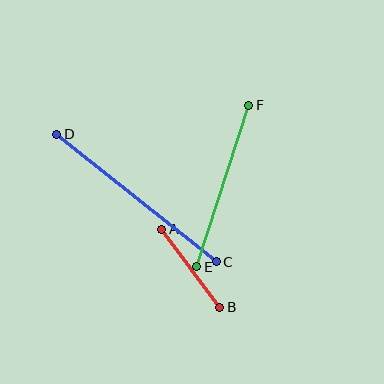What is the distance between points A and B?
The distance is approximately 97 pixels.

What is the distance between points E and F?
The distance is approximately 170 pixels.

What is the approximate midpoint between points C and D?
The midpoint is at approximately (136, 198) pixels.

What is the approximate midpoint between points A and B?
The midpoint is at approximately (191, 268) pixels.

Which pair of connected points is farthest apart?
Points C and D are farthest apart.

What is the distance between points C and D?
The distance is approximately 204 pixels.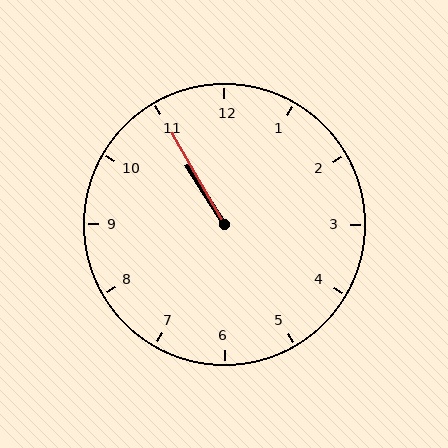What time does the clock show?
10:55.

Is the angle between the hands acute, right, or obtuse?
It is acute.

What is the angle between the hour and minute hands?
Approximately 2 degrees.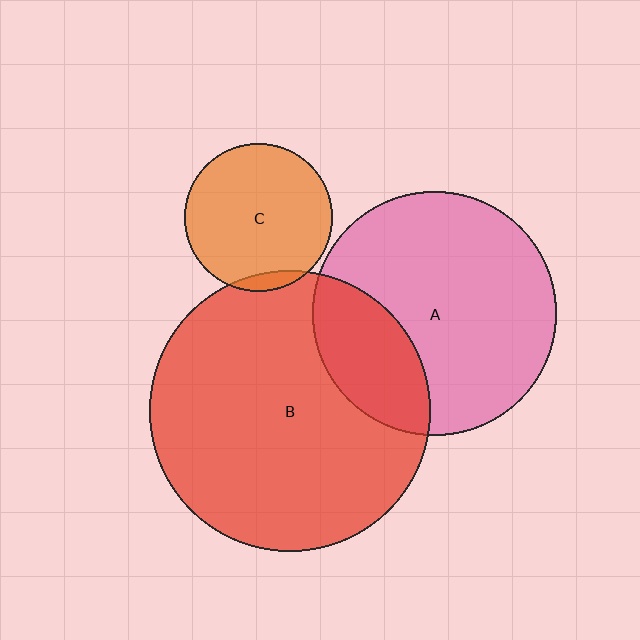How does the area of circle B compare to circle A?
Approximately 1.3 times.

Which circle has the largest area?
Circle B (red).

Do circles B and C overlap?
Yes.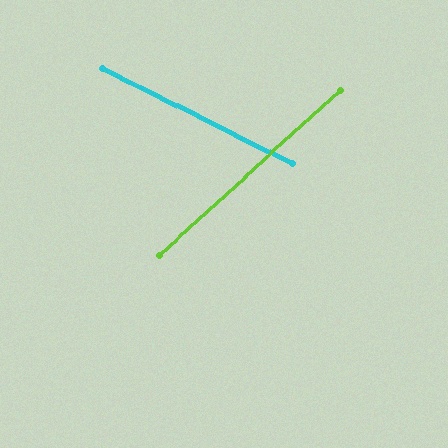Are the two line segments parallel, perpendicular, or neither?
Neither parallel nor perpendicular — they differ by about 69°.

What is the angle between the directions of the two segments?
Approximately 69 degrees.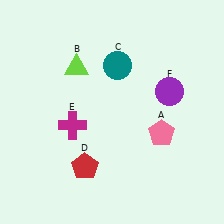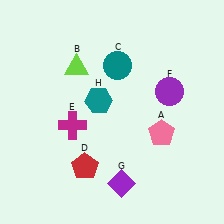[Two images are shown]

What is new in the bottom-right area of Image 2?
A purple diamond (G) was added in the bottom-right area of Image 2.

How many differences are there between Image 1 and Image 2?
There are 2 differences between the two images.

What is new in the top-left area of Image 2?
A teal hexagon (H) was added in the top-left area of Image 2.